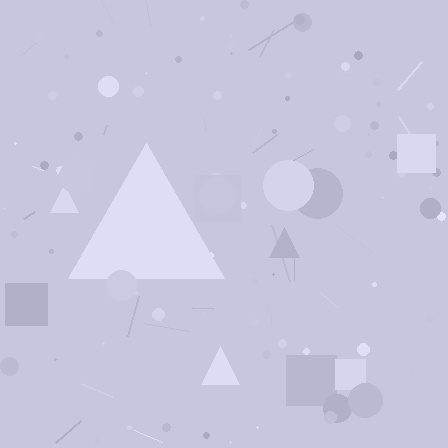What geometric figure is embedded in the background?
A triangle is embedded in the background.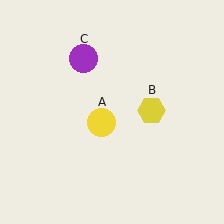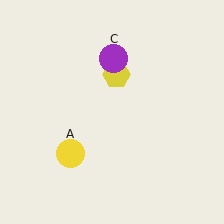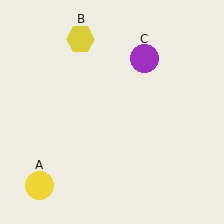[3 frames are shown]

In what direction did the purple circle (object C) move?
The purple circle (object C) moved right.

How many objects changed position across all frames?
3 objects changed position: yellow circle (object A), yellow hexagon (object B), purple circle (object C).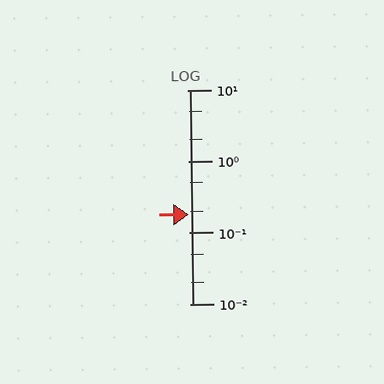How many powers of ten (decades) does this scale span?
The scale spans 3 decades, from 0.01 to 10.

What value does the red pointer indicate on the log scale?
The pointer indicates approximately 0.18.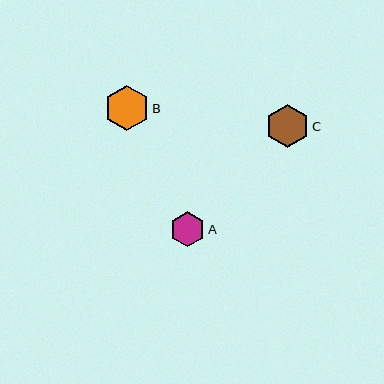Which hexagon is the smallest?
Hexagon A is the smallest with a size of approximately 35 pixels.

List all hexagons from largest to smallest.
From largest to smallest: B, C, A.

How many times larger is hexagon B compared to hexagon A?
Hexagon B is approximately 1.3 times the size of hexagon A.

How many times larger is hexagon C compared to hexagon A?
Hexagon C is approximately 1.3 times the size of hexagon A.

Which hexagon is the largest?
Hexagon B is the largest with a size of approximately 45 pixels.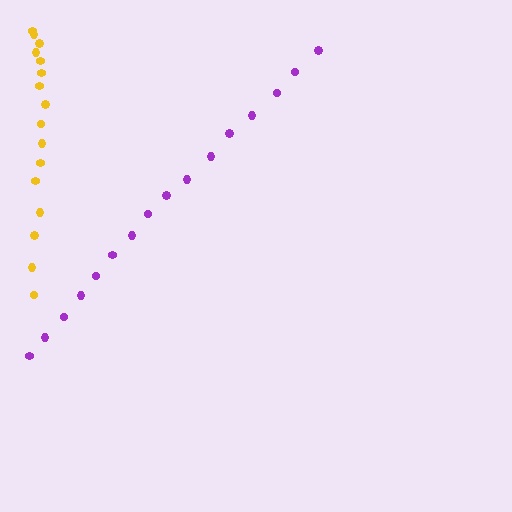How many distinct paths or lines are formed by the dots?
There are 2 distinct paths.